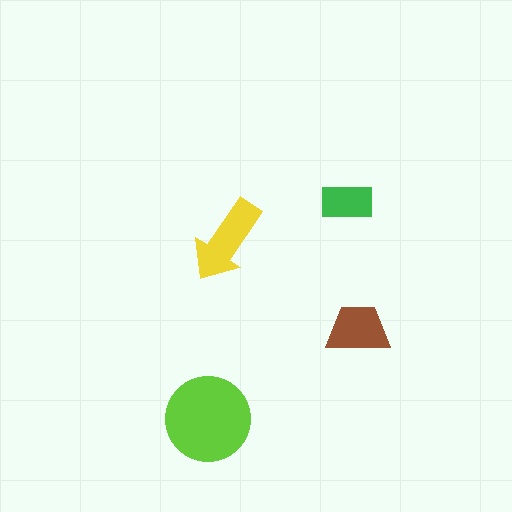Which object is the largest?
The lime circle.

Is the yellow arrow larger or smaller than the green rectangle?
Larger.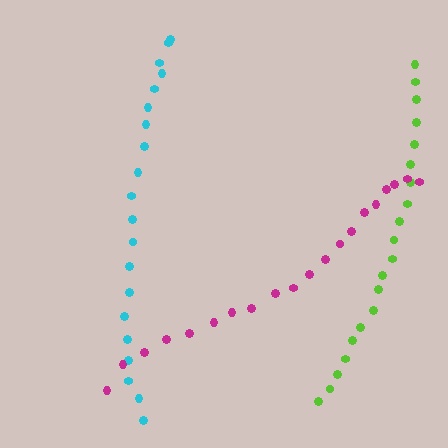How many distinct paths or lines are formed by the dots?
There are 3 distinct paths.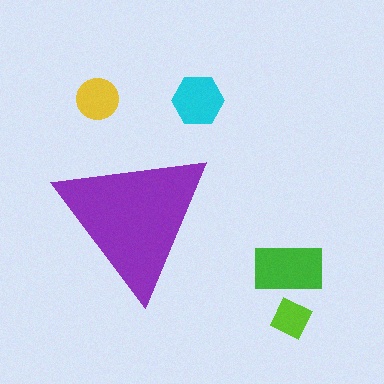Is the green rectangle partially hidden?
No, the green rectangle is fully visible.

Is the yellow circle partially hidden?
No, the yellow circle is fully visible.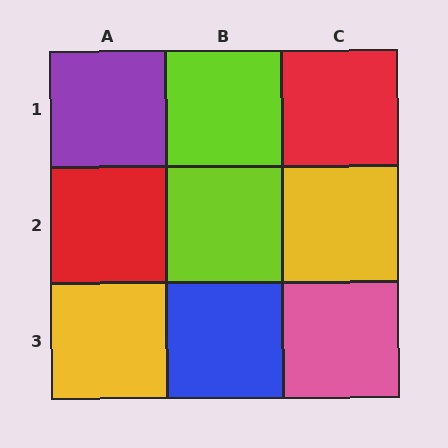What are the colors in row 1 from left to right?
Purple, lime, red.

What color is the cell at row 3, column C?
Pink.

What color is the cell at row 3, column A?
Yellow.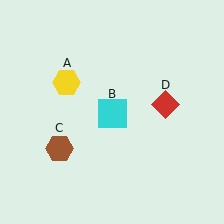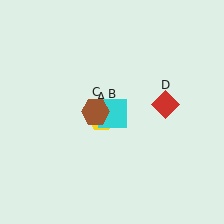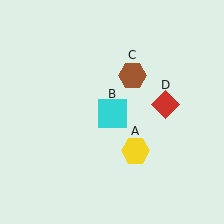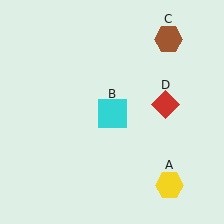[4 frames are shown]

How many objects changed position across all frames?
2 objects changed position: yellow hexagon (object A), brown hexagon (object C).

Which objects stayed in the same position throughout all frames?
Cyan square (object B) and red diamond (object D) remained stationary.